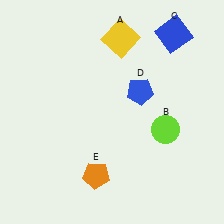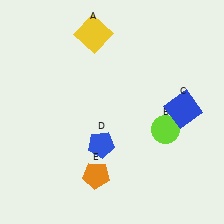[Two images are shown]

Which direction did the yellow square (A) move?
The yellow square (A) moved left.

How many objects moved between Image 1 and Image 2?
3 objects moved between the two images.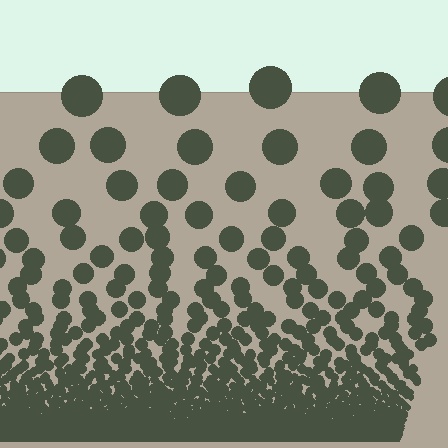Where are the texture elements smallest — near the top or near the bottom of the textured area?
Near the bottom.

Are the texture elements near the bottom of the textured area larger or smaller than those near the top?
Smaller. The gradient is inverted — elements near the bottom are smaller and denser.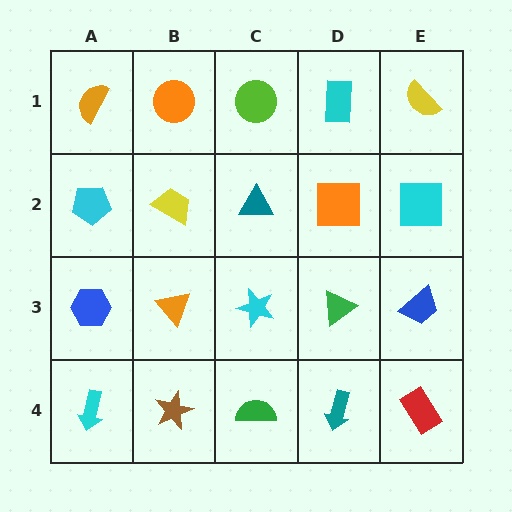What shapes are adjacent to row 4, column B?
An orange triangle (row 3, column B), a cyan arrow (row 4, column A), a green semicircle (row 4, column C).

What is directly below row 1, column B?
A yellow trapezoid.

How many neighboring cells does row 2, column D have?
4.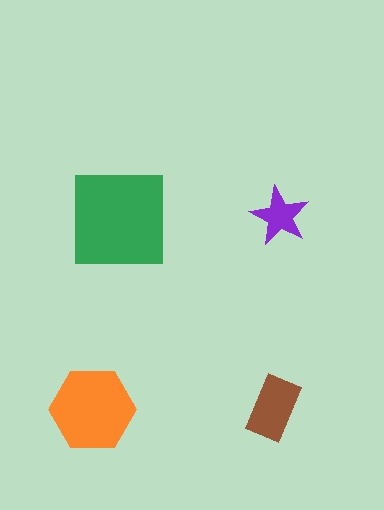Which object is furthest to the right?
The purple star is rightmost.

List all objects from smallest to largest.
The purple star, the brown rectangle, the orange hexagon, the green square.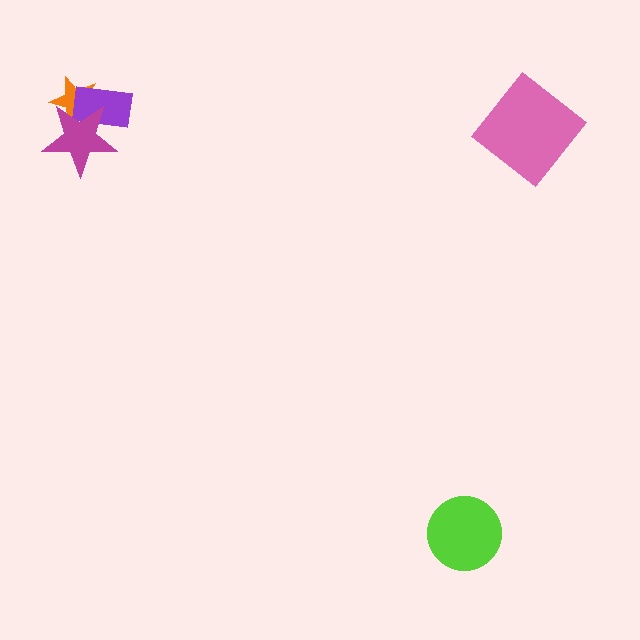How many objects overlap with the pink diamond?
0 objects overlap with the pink diamond.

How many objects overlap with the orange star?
2 objects overlap with the orange star.